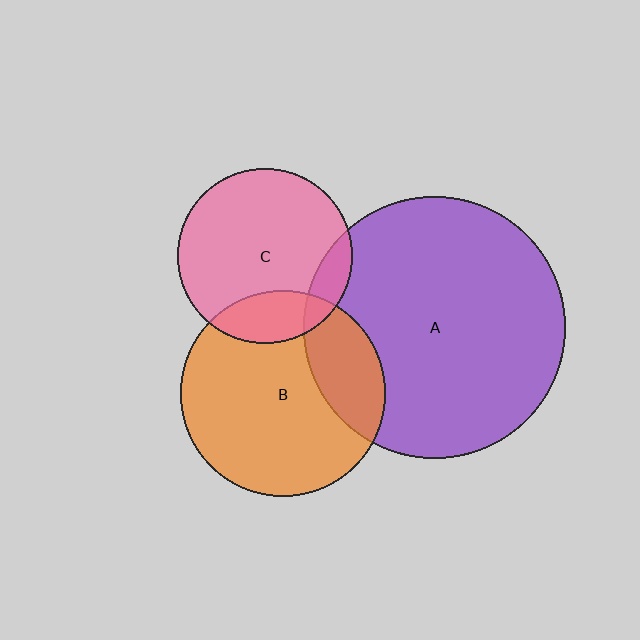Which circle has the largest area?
Circle A (purple).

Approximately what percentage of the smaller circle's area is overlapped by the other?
Approximately 10%.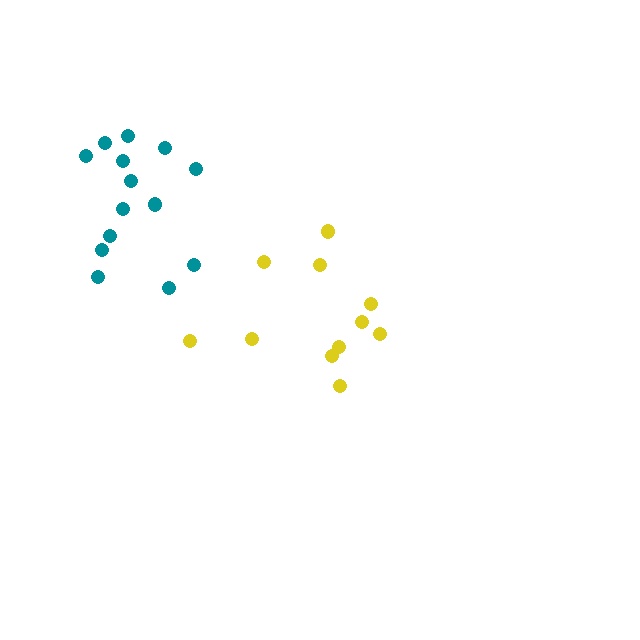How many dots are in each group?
Group 1: 11 dots, Group 2: 14 dots (25 total).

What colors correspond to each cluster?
The clusters are colored: yellow, teal.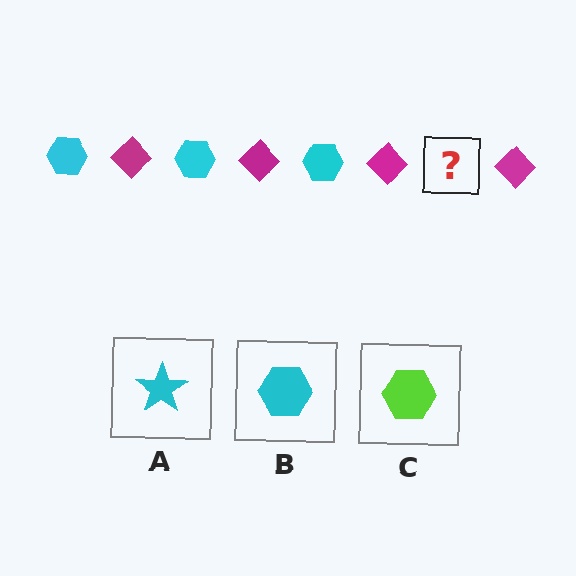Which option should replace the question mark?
Option B.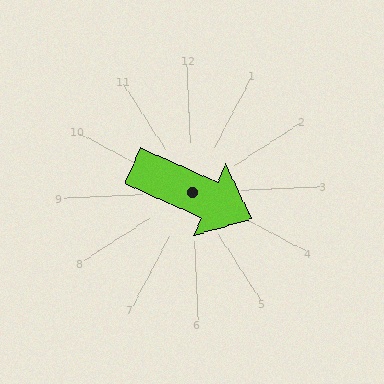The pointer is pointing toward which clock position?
Roughly 4 o'clock.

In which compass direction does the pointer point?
Southeast.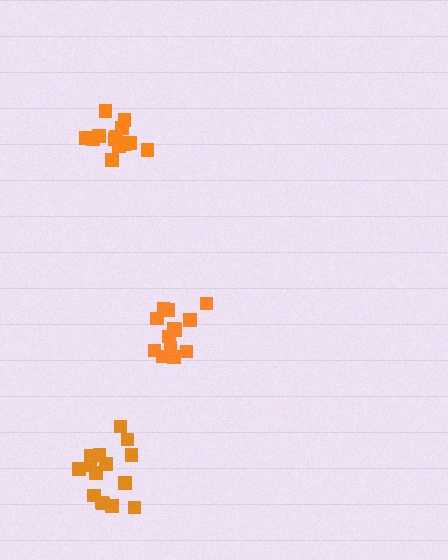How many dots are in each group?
Group 1: 13 dots, Group 2: 13 dots, Group 3: 15 dots (41 total).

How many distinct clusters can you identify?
There are 3 distinct clusters.